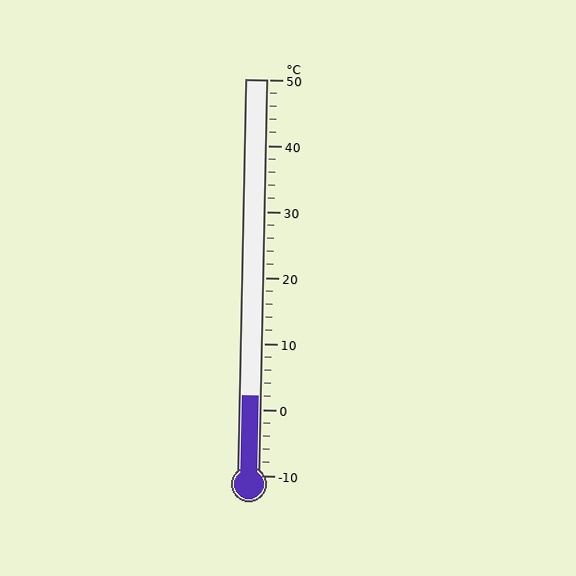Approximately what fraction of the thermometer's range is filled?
The thermometer is filled to approximately 20% of its range.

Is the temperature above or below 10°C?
The temperature is below 10°C.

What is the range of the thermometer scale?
The thermometer scale ranges from -10°C to 50°C.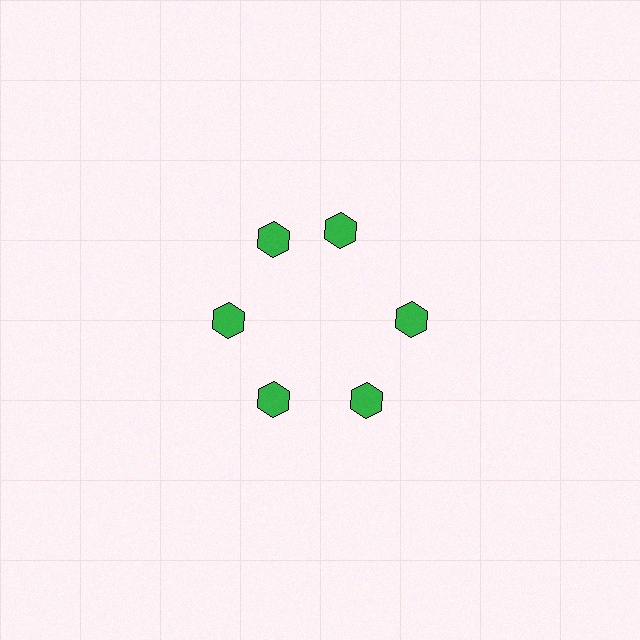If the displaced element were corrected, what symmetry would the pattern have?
It would have 6-fold rotational symmetry — the pattern would map onto itself every 60 degrees.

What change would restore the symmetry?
The symmetry would be restored by rotating it back into even spacing with its neighbors so that all 6 hexagons sit at equal angles and equal distance from the center.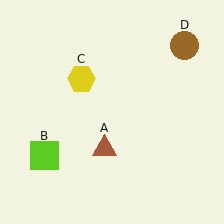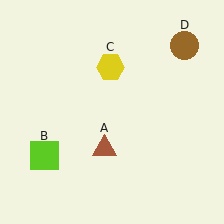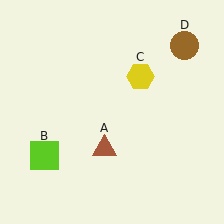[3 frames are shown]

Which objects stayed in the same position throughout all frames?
Brown triangle (object A) and lime square (object B) and brown circle (object D) remained stationary.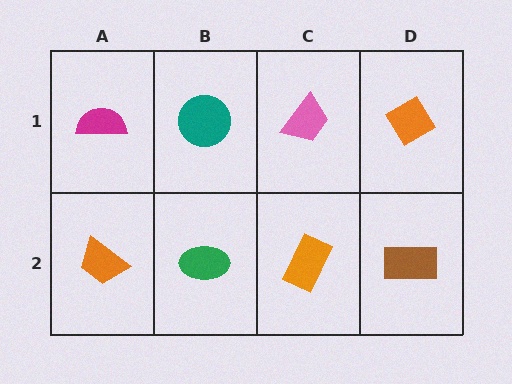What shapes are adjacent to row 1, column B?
A green ellipse (row 2, column B), a magenta semicircle (row 1, column A), a pink trapezoid (row 1, column C).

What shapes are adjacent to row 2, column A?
A magenta semicircle (row 1, column A), a green ellipse (row 2, column B).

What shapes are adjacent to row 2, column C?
A pink trapezoid (row 1, column C), a green ellipse (row 2, column B), a brown rectangle (row 2, column D).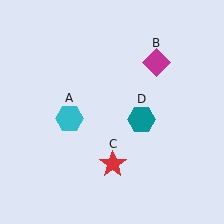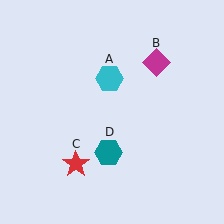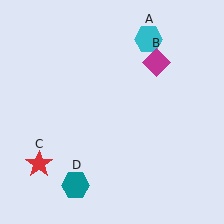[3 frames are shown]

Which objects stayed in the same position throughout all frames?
Magenta diamond (object B) remained stationary.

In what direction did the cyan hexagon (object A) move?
The cyan hexagon (object A) moved up and to the right.